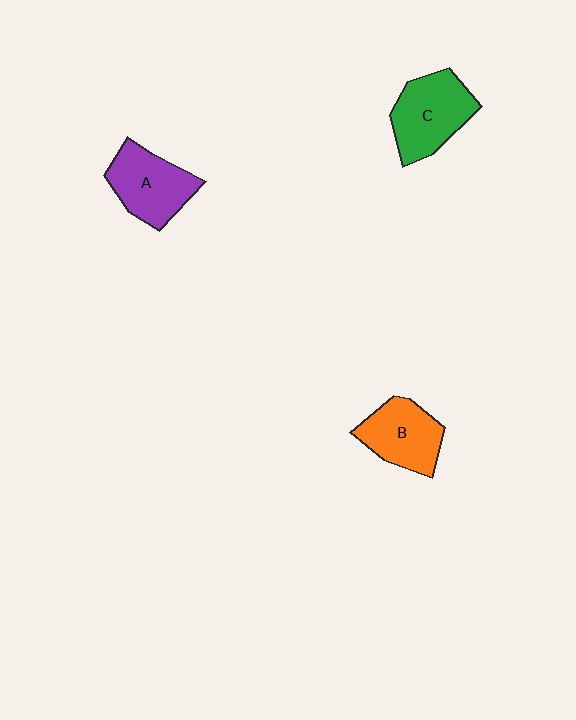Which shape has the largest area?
Shape C (green).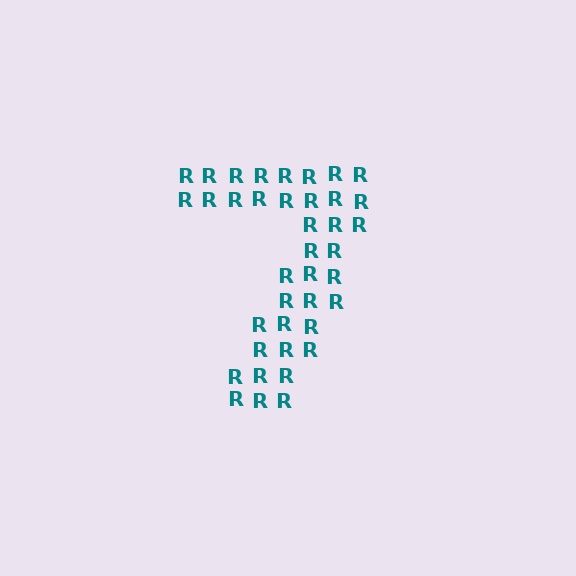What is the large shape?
The large shape is the digit 7.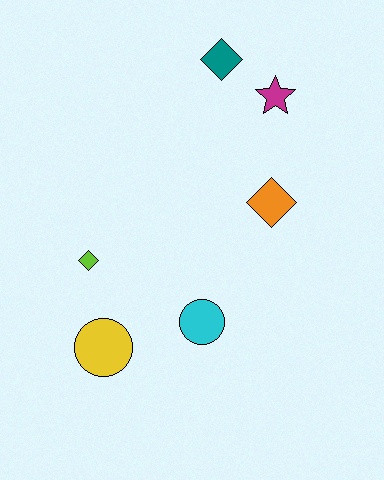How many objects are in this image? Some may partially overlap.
There are 6 objects.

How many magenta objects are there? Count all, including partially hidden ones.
There is 1 magenta object.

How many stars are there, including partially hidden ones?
There is 1 star.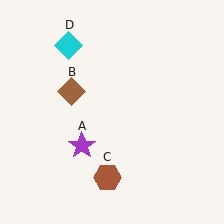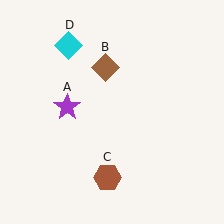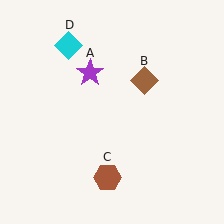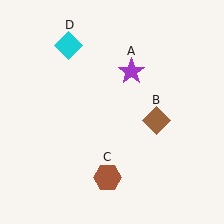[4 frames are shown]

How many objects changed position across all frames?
2 objects changed position: purple star (object A), brown diamond (object B).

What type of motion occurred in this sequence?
The purple star (object A), brown diamond (object B) rotated clockwise around the center of the scene.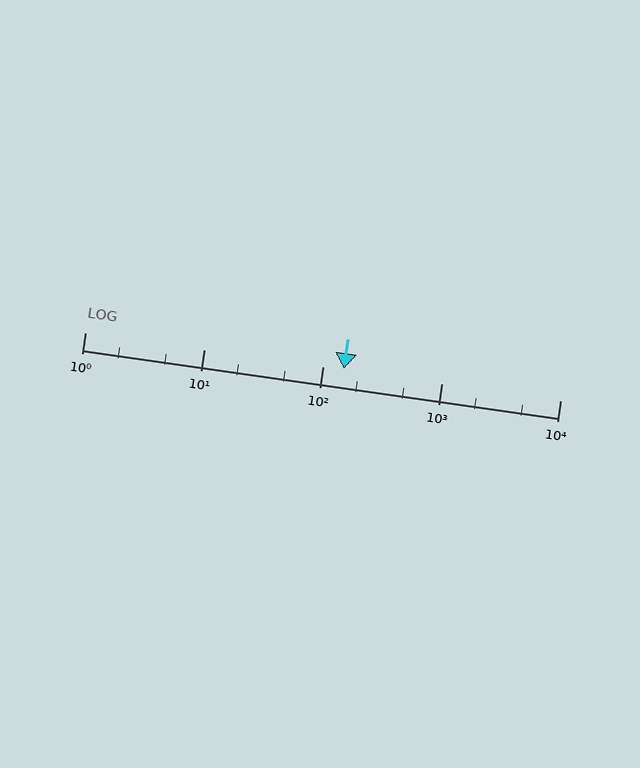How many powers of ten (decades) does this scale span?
The scale spans 4 decades, from 1 to 10000.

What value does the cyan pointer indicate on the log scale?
The pointer indicates approximately 150.